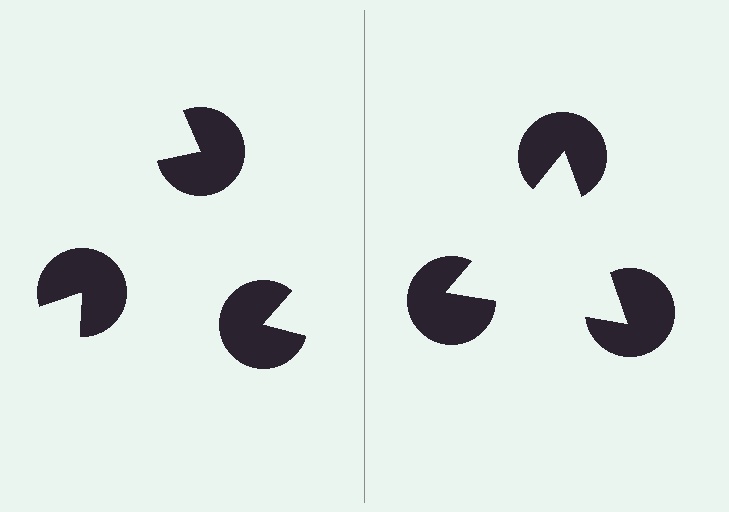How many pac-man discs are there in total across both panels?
6 — 3 on each side.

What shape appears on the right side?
An illusory triangle.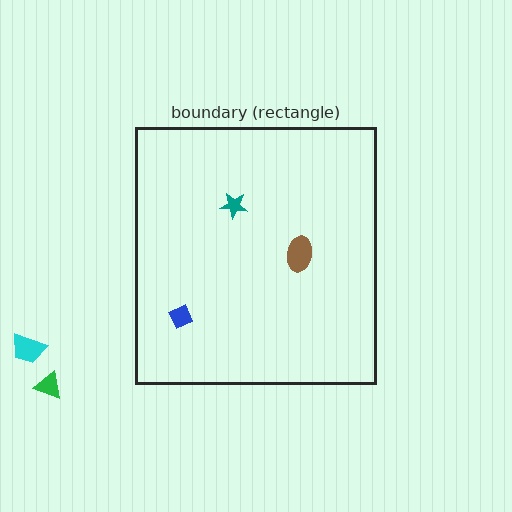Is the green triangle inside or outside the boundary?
Outside.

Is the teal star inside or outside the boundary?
Inside.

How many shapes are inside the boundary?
3 inside, 2 outside.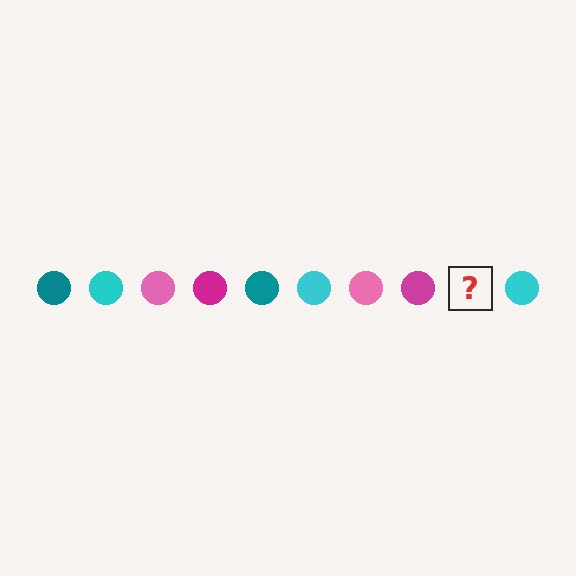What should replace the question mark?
The question mark should be replaced with a teal circle.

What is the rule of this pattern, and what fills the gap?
The rule is that the pattern cycles through teal, cyan, pink, magenta circles. The gap should be filled with a teal circle.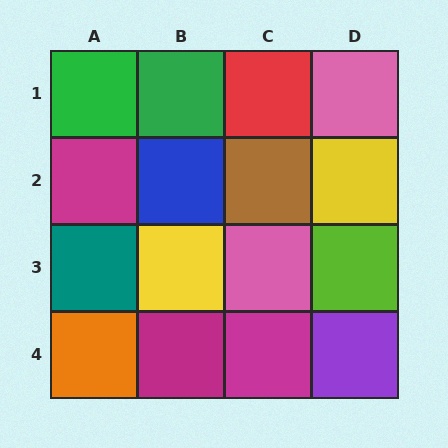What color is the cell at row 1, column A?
Green.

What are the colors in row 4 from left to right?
Orange, magenta, magenta, purple.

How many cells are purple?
1 cell is purple.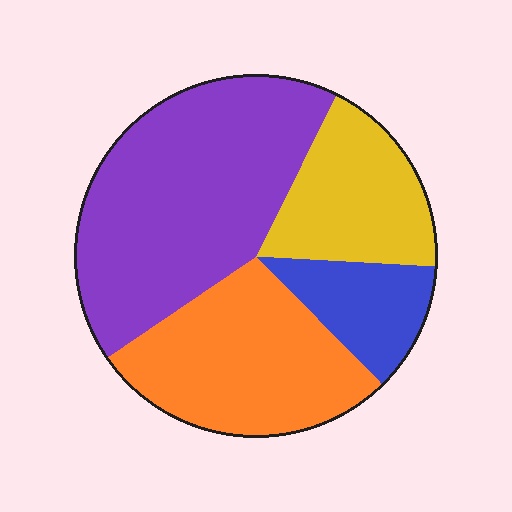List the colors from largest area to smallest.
From largest to smallest: purple, orange, yellow, blue.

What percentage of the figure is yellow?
Yellow takes up between a sixth and a third of the figure.